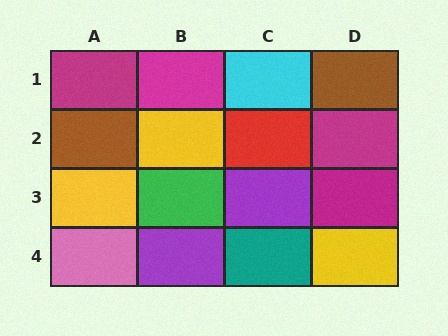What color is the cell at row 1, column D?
Brown.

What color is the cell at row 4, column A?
Pink.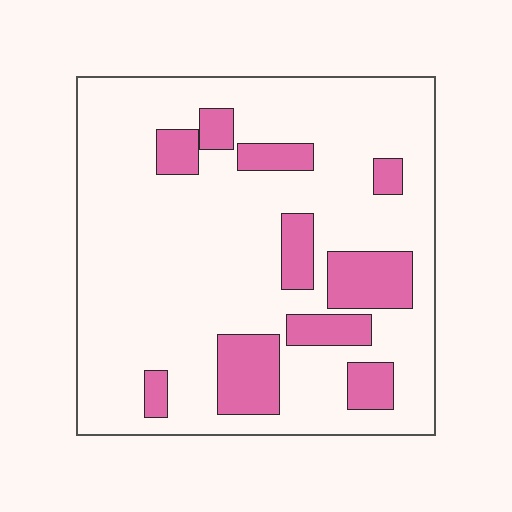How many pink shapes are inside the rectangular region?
10.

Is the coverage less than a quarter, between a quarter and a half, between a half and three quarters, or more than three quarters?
Less than a quarter.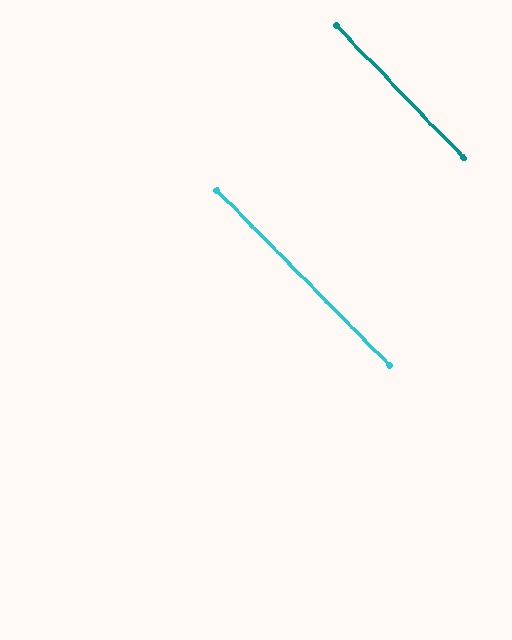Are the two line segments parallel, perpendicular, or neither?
Parallel — their directions differ by only 0.7°.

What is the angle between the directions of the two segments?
Approximately 1 degree.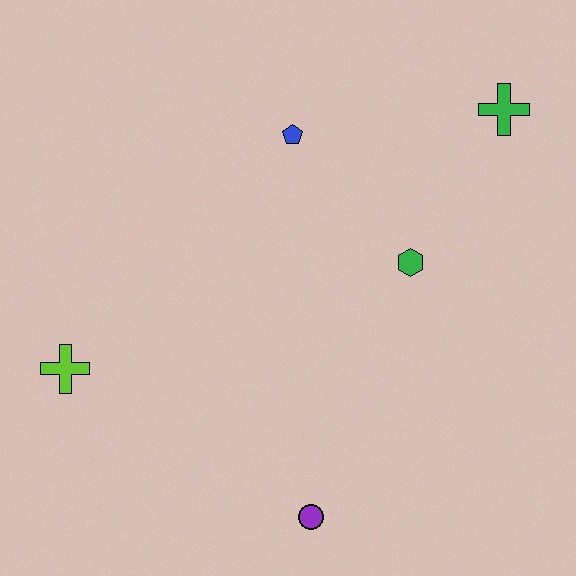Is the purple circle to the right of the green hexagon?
No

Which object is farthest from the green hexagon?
The lime cross is farthest from the green hexagon.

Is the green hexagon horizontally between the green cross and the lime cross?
Yes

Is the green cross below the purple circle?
No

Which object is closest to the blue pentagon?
The green hexagon is closest to the blue pentagon.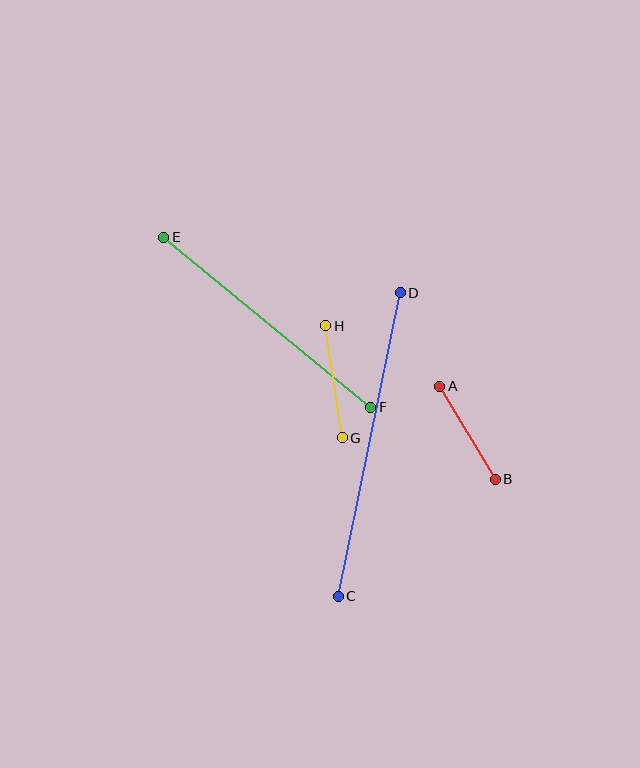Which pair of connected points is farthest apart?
Points C and D are farthest apart.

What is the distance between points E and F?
The distance is approximately 268 pixels.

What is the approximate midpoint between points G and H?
The midpoint is at approximately (334, 382) pixels.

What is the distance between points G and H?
The distance is approximately 113 pixels.